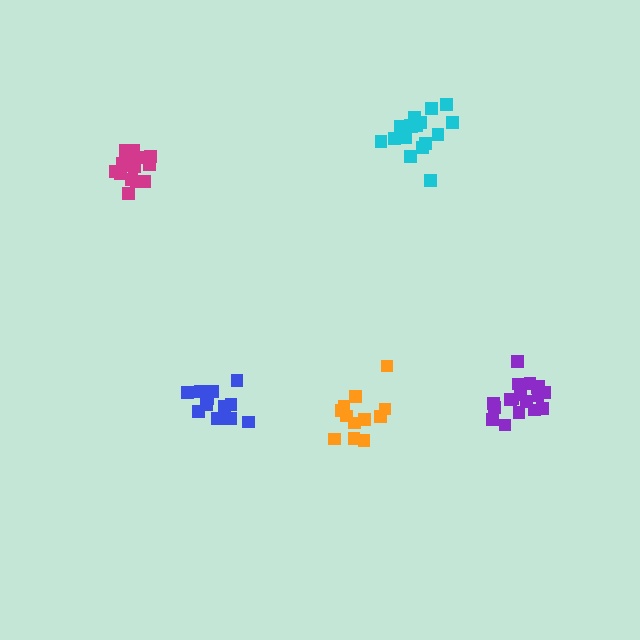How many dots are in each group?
Group 1: 17 dots, Group 2: 12 dots, Group 3: 18 dots, Group 4: 18 dots, Group 5: 12 dots (77 total).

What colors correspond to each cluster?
The clusters are colored: magenta, orange, purple, cyan, blue.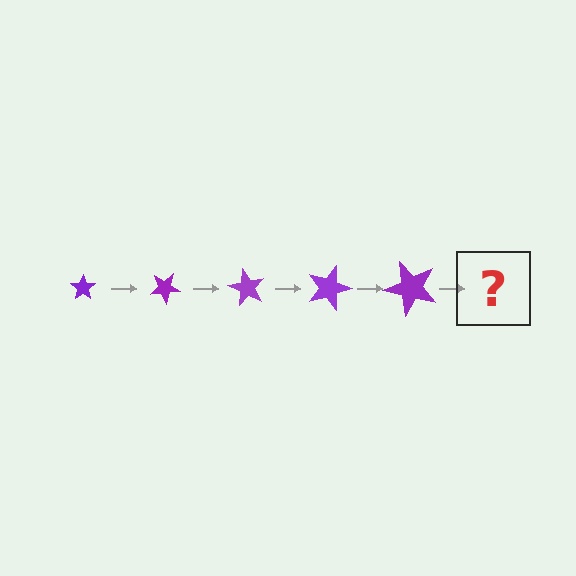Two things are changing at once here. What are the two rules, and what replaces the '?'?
The two rules are that the star grows larger each step and it rotates 30 degrees each step. The '?' should be a star, larger than the previous one and rotated 150 degrees from the start.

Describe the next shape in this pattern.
It should be a star, larger than the previous one and rotated 150 degrees from the start.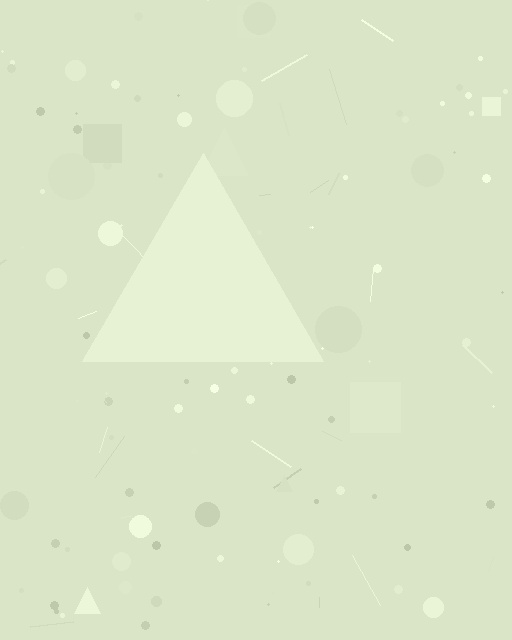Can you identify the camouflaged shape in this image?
The camouflaged shape is a triangle.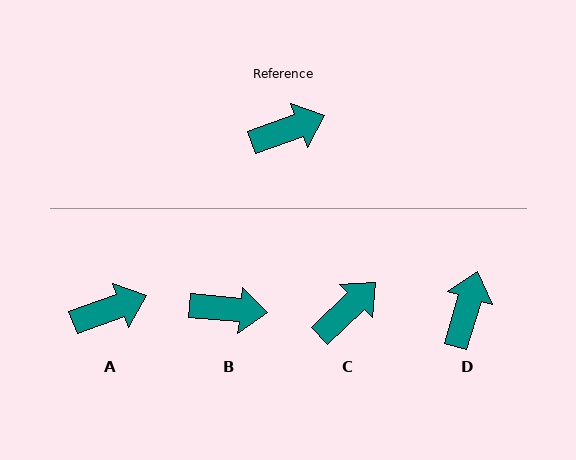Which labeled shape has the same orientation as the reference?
A.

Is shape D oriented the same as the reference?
No, it is off by about 53 degrees.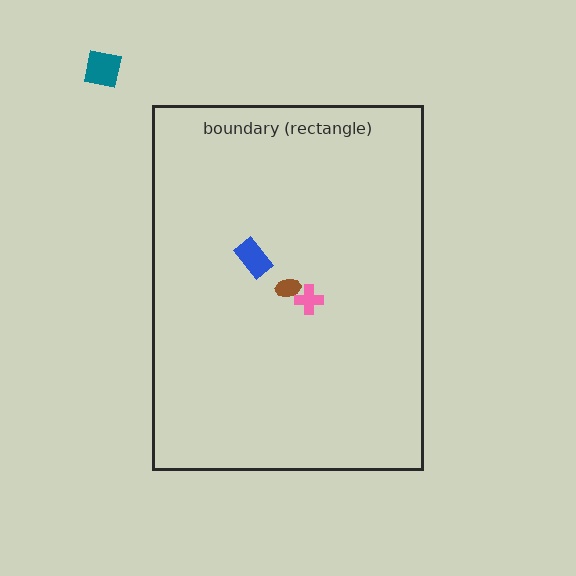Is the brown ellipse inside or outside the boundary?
Inside.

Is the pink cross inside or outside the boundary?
Inside.